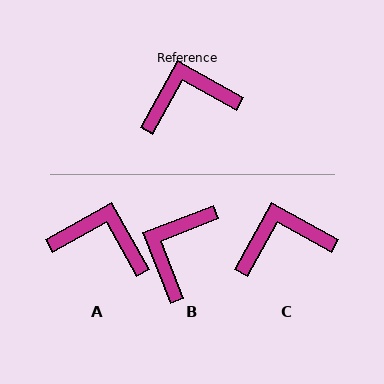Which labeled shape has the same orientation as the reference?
C.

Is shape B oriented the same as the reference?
No, it is off by about 50 degrees.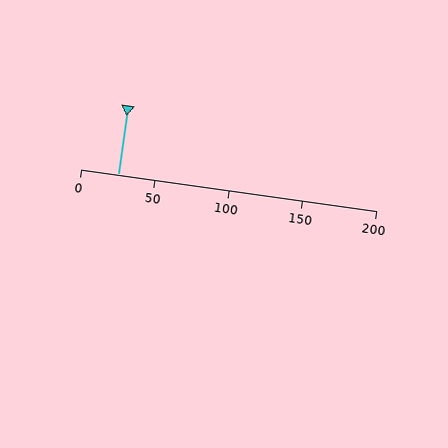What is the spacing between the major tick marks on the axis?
The major ticks are spaced 50 apart.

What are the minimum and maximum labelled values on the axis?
The axis runs from 0 to 200.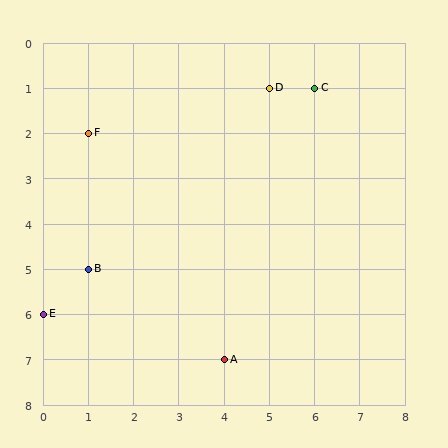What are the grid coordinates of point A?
Point A is at grid coordinates (4, 7).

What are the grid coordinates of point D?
Point D is at grid coordinates (5, 1).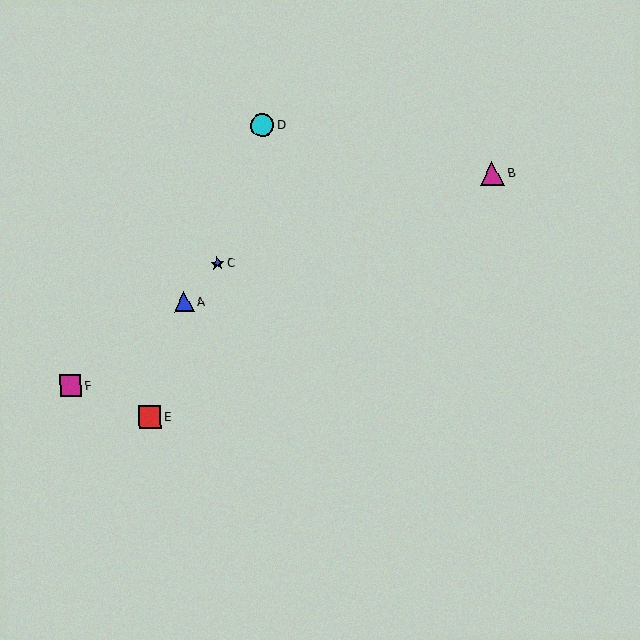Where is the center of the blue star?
The center of the blue star is at (217, 264).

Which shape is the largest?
The magenta triangle (labeled B) is the largest.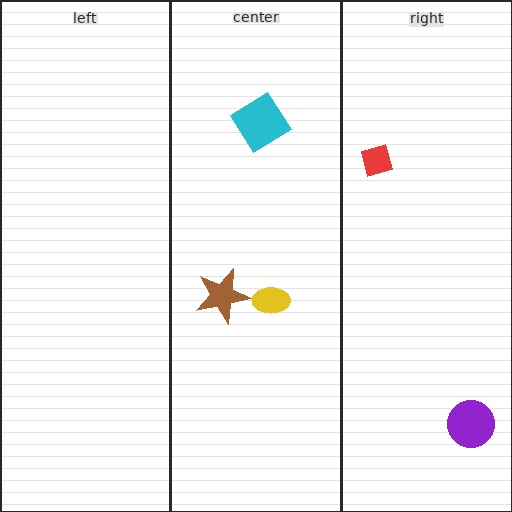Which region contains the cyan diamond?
The center region.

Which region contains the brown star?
The center region.